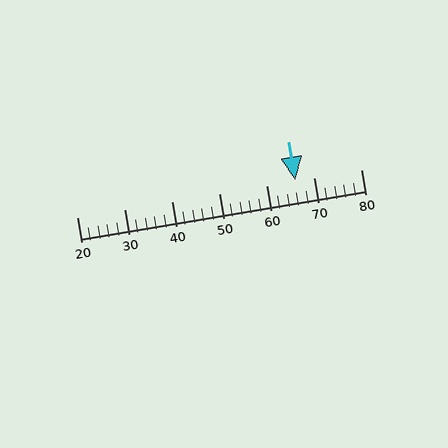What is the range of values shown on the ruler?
The ruler shows values from 20 to 80.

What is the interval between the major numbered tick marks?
The major tick marks are spaced 10 units apart.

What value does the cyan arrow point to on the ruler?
The cyan arrow points to approximately 66.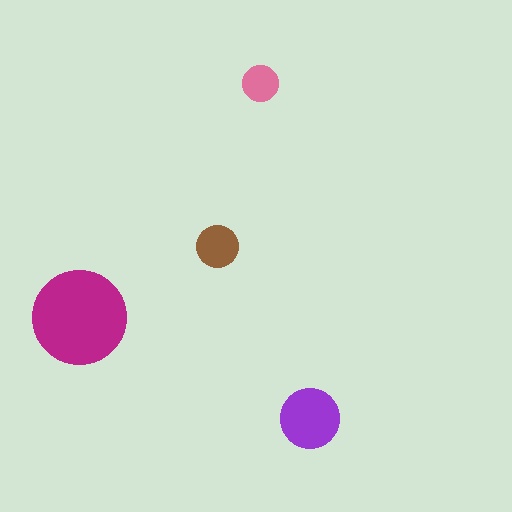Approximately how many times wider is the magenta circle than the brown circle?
About 2 times wider.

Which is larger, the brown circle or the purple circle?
The purple one.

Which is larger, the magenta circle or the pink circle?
The magenta one.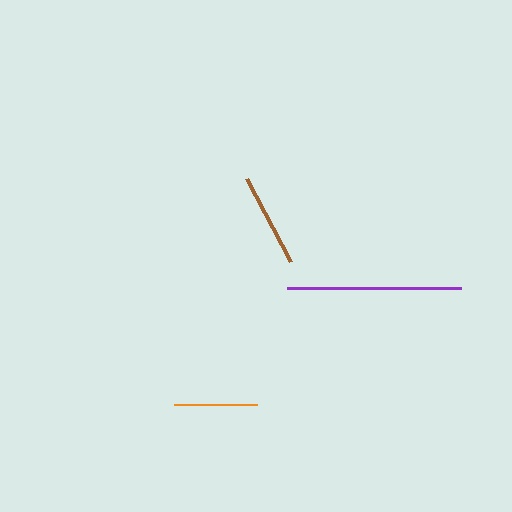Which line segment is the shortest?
The orange line is the shortest at approximately 84 pixels.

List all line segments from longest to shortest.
From longest to shortest: purple, brown, orange.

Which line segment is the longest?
The purple line is the longest at approximately 174 pixels.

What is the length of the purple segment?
The purple segment is approximately 174 pixels long.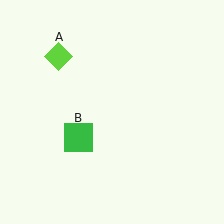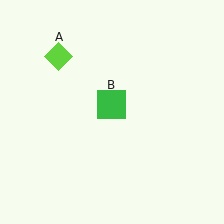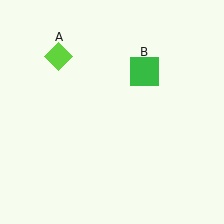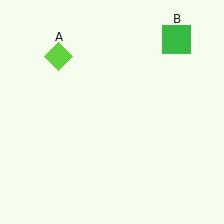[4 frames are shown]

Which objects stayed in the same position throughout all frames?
Lime diamond (object A) remained stationary.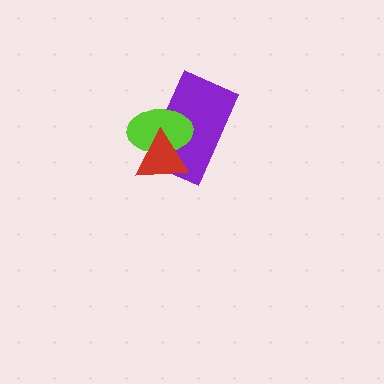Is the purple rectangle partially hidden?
Yes, it is partially covered by another shape.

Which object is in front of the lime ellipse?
The red triangle is in front of the lime ellipse.